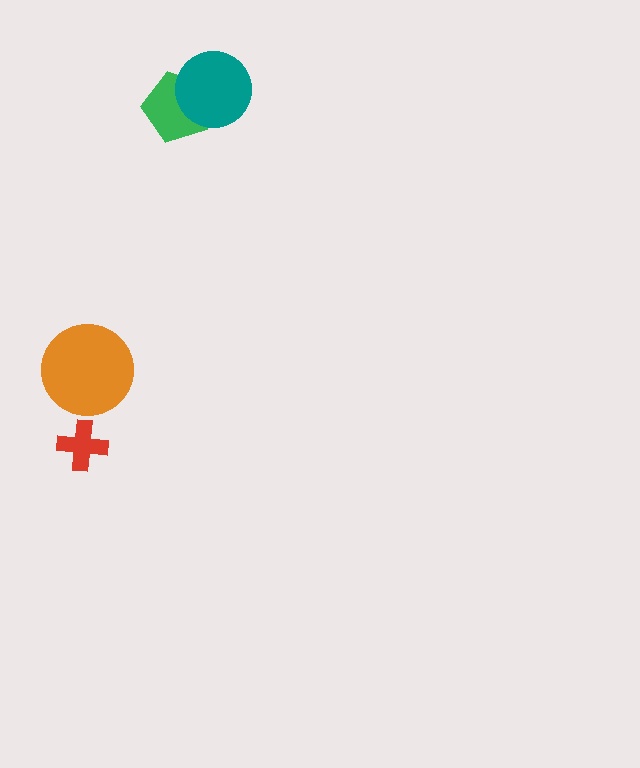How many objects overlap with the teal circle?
1 object overlaps with the teal circle.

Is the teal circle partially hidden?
No, no other shape covers it.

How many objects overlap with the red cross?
0 objects overlap with the red cross.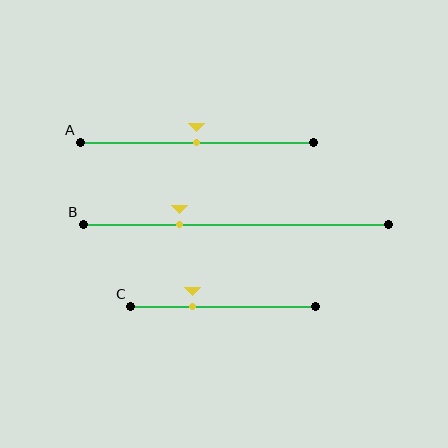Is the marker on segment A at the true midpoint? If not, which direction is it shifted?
Yes, the marker on segment A is at the true midpoint.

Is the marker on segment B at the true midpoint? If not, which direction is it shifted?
No, the marker on segment B is shifted to the left by about 18% of the segment length.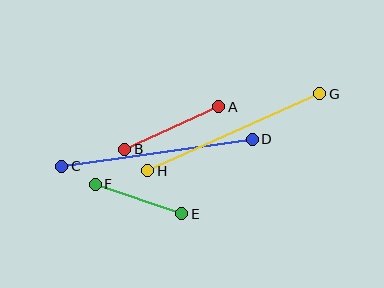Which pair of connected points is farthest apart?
Points C and D are farthest apart.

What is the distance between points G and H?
The distance is approximately 189 pixels.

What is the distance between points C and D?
The distance is approximately 192 pixels.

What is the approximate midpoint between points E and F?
The midpoint is at approximately (139, 199) pixels.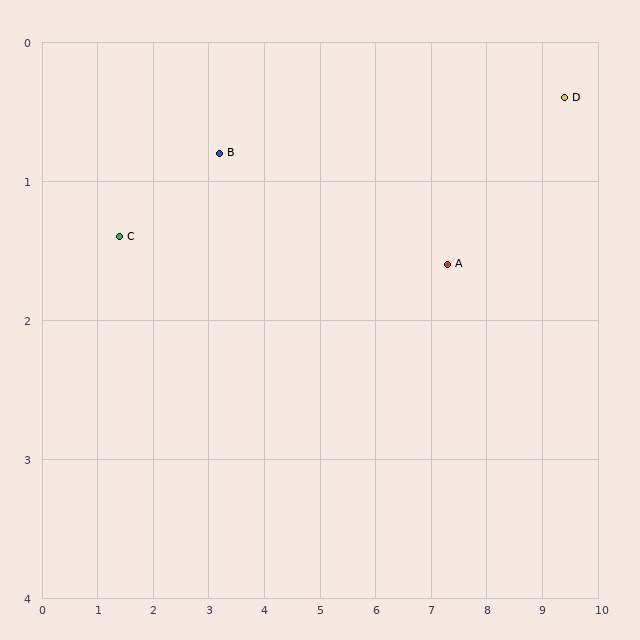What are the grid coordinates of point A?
Point A is at approximately (7.3, 1.6).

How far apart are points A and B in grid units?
Points A and B are about 4.2 grid units apart.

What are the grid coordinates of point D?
Point D is at approximately (9.4, 0.4).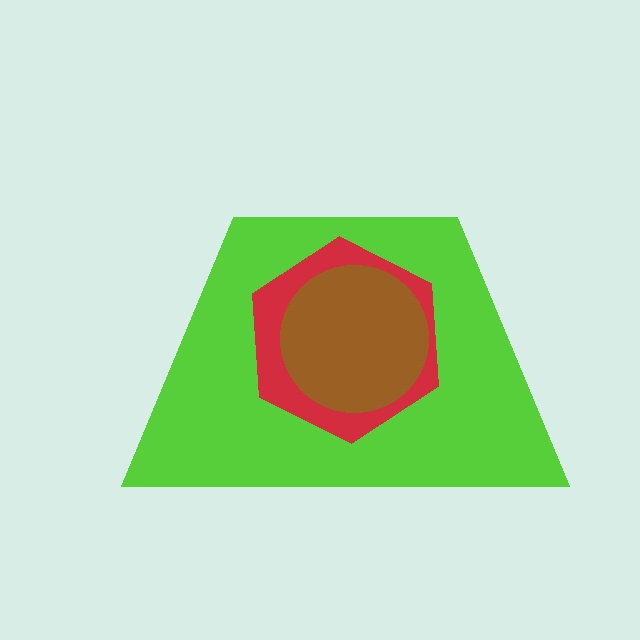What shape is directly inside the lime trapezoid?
The red hexagon.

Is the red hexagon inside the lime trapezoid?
Yes.